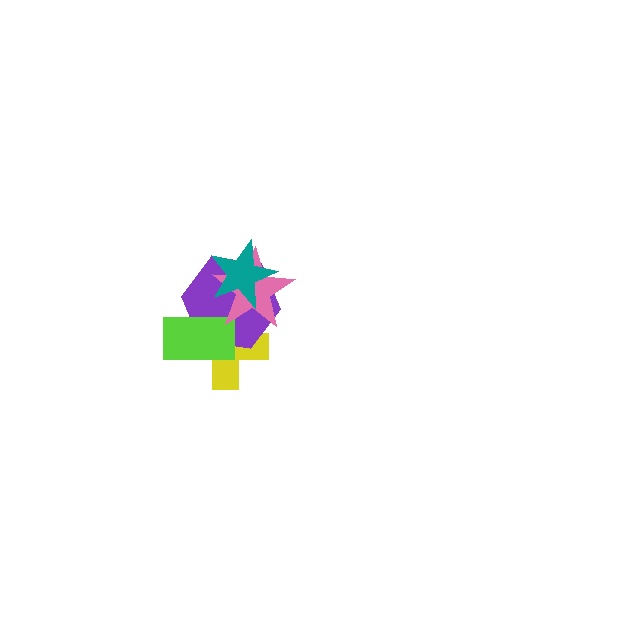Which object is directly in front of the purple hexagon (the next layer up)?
The lime rectangle is directly in front of the purple hexagon.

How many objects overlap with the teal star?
2 objects overlap with the teal star.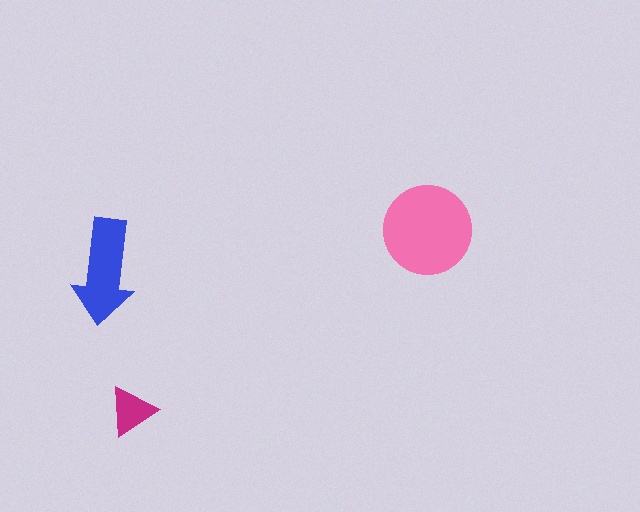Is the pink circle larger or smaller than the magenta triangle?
Larger.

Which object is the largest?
The pink circle.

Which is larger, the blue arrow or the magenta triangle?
The blue arrow.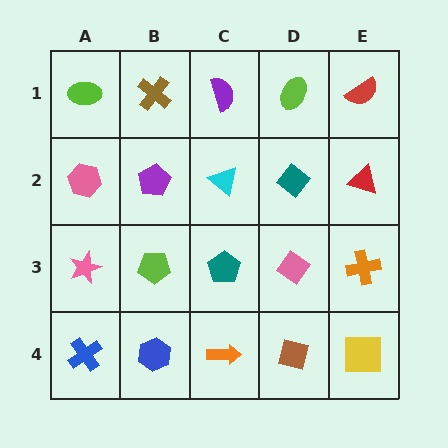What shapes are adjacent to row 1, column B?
A purple pentagon (row 2, column B), a lime ellipse (row 1, column A), a purple semicircle (row 1, column C).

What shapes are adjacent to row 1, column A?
A pink hexagon (row 2, column A), a brown cross (row 1, column B).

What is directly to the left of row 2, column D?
A cyan triangle.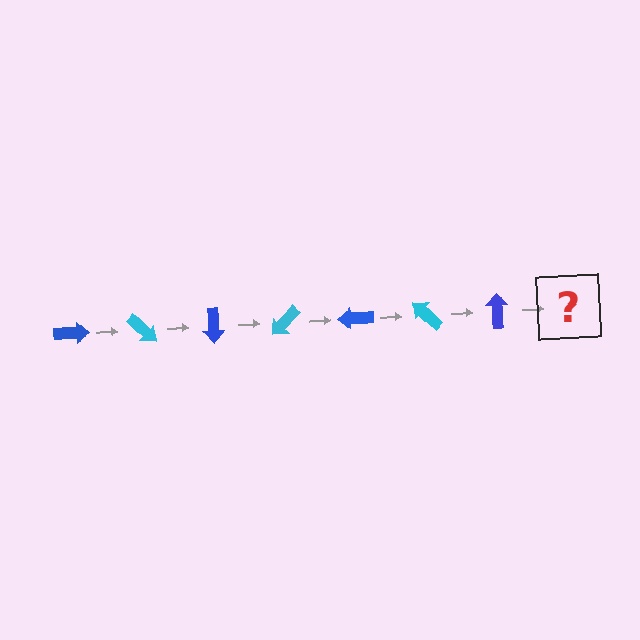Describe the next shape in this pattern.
It should be a cyan arrow, rotated 315 degrees from the start.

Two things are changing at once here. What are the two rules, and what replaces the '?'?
The two rules are that it rotates 45 degrees each step and the color cycles through blue and cyan. The '?' should be a cyan arrow, rotated 315 degrees from the start.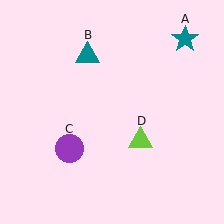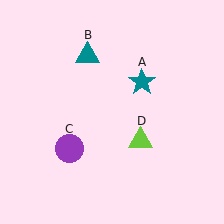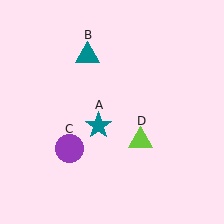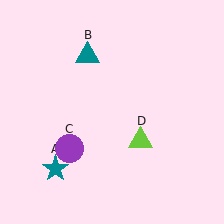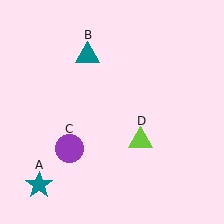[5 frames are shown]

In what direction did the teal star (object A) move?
The teal star (object A) moved down and to the left.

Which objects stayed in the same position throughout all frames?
Teal triangle (object B) and purple circle (object C) and lime triangle (object D) remained stationary.